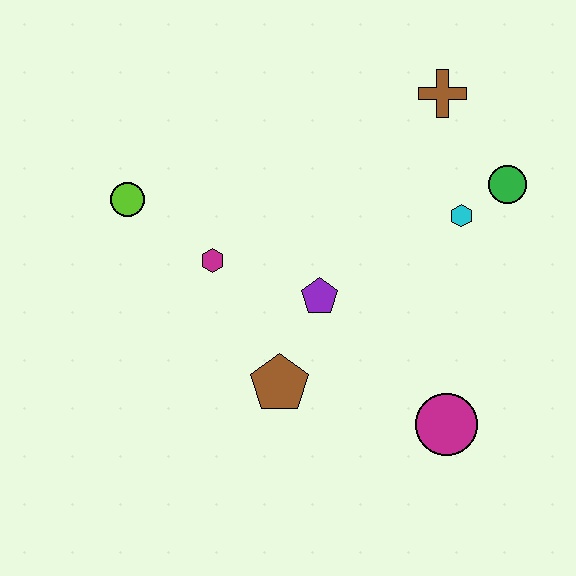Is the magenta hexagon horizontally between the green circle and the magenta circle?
No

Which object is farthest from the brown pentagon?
The brown cross is farthest from the brown pentagon.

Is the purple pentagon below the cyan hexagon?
Yes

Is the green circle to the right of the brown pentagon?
Yes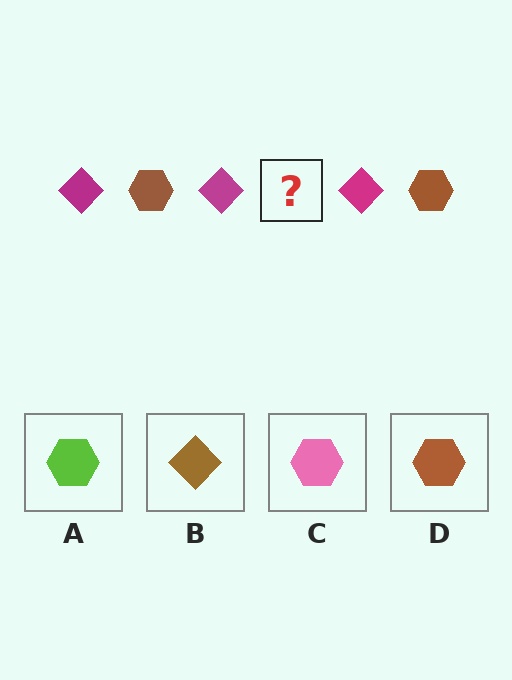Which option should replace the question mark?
Option D.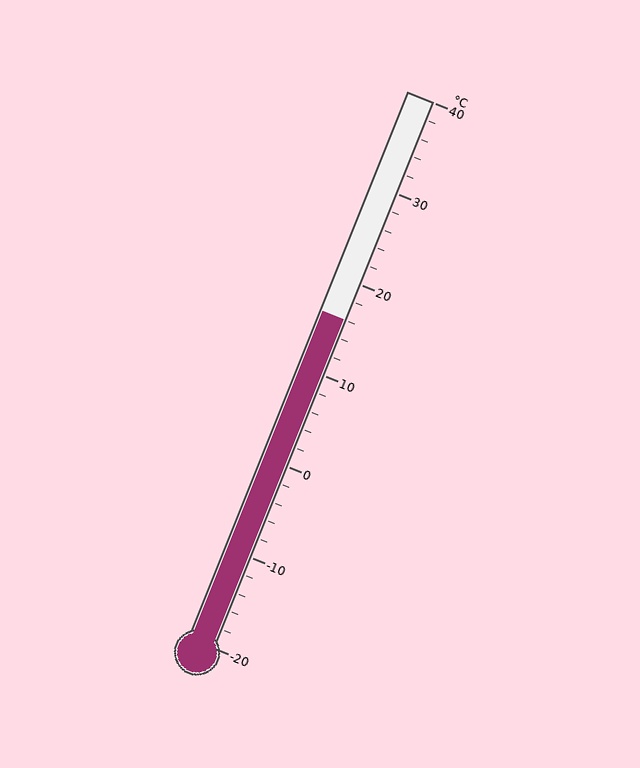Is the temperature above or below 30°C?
The temperature is below 30°C.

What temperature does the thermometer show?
The thermometer shows approximately 16°C.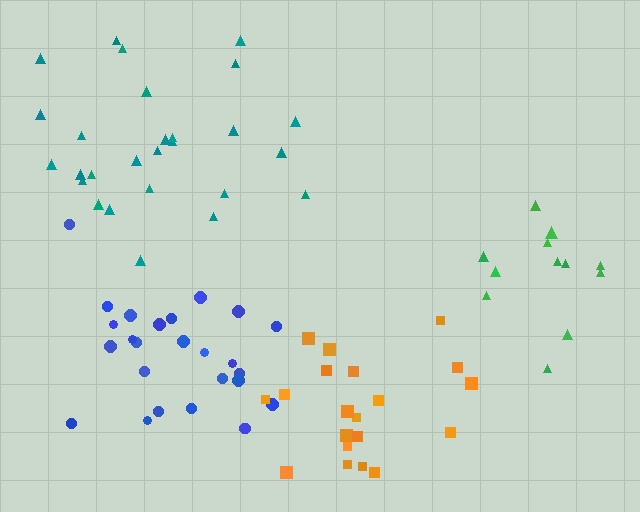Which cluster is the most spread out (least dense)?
Green.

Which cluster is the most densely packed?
Orange.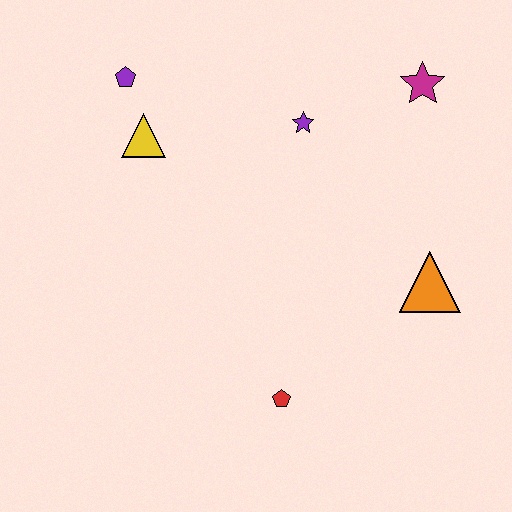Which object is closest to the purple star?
The magenta star is closest to the purple star.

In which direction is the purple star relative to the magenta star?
The purple star is to the left of the magenta star.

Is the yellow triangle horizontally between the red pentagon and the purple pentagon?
Yes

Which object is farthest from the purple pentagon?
The orange triangle is farthest from the purple pentagon.